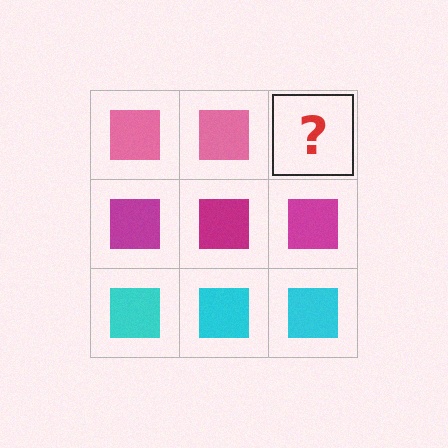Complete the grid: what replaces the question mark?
The question mark should be replaced with a pink square.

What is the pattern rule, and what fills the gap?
The rule is that each row has a consistent color. The gap should be filled with a pink square.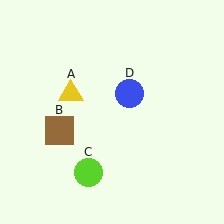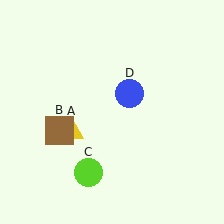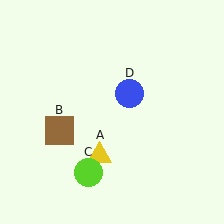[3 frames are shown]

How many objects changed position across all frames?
1 object changed position: yellow triangle (object A).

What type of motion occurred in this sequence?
The yellow triangle (object A) rotated counterclockwise around the center of the scene.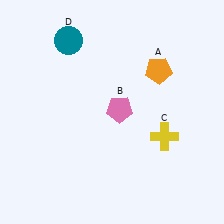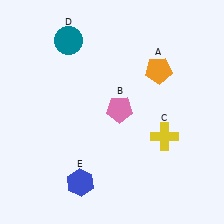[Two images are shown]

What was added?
A blue hexagon (E) was added in Image 2.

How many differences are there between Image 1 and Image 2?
There is 1 difference between the two images.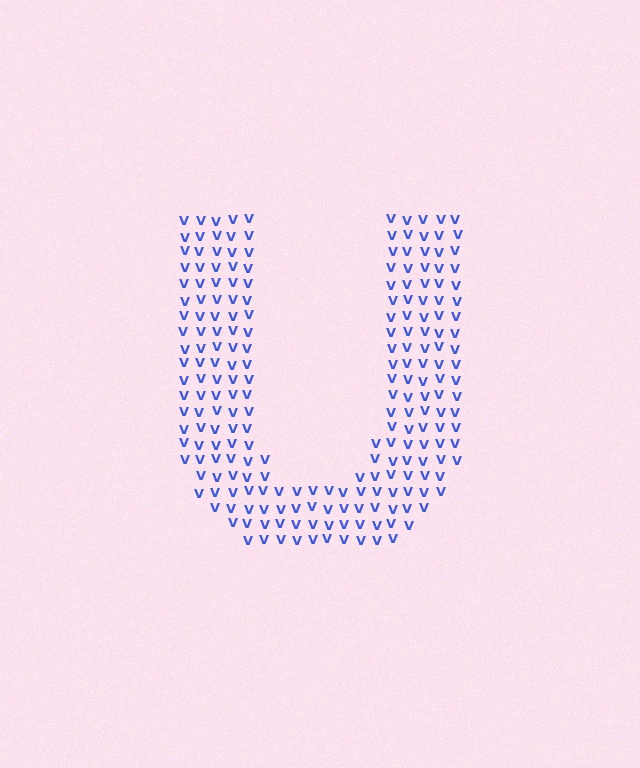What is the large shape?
The large shape is the letter U.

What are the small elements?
The small elements are letter V's.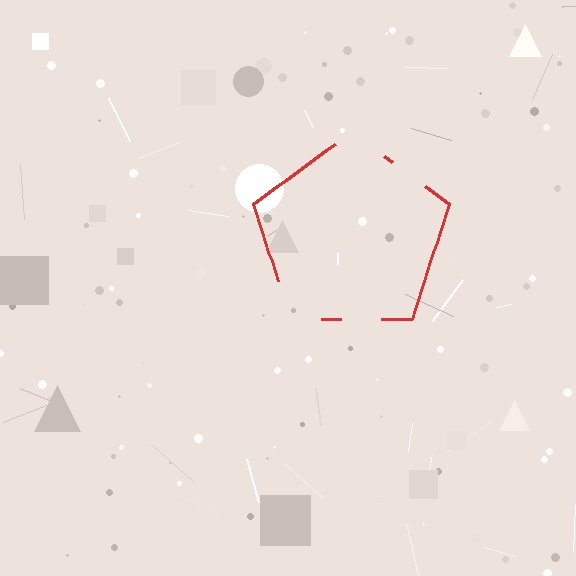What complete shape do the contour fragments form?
The contour fragments form a pentagon.